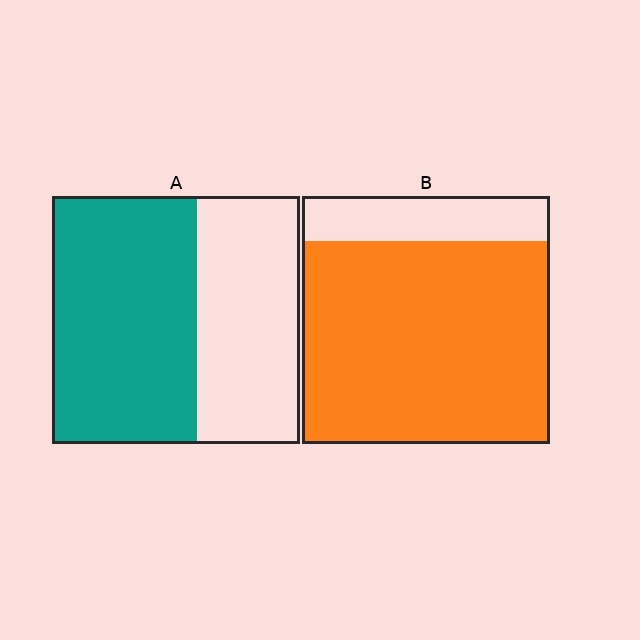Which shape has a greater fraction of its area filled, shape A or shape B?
Shape B.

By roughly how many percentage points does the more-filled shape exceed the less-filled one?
By roughly 25 percentage points (B over A).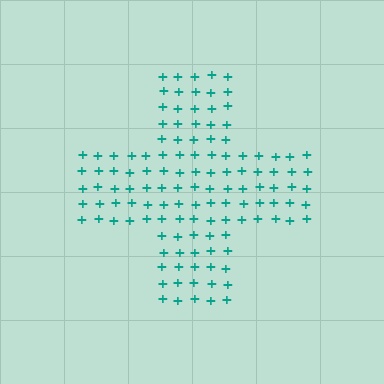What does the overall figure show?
The overall figure shows a cross.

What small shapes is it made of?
It is made of small plus signs.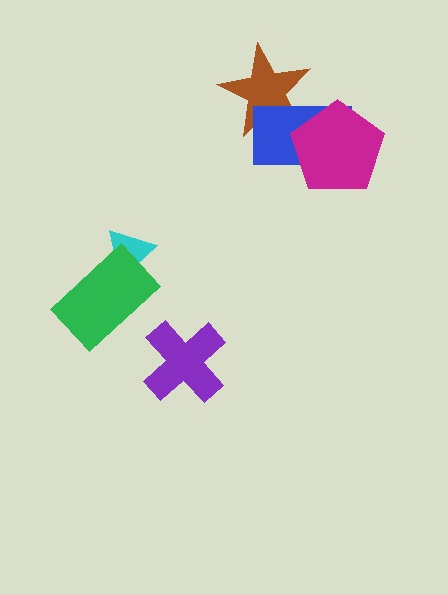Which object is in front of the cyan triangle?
The green rectangle is in front of the cyan triangle.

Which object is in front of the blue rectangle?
The magenta pentagon is in front of the blue rectangle.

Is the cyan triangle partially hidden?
Yes, it is partially covered by another shape.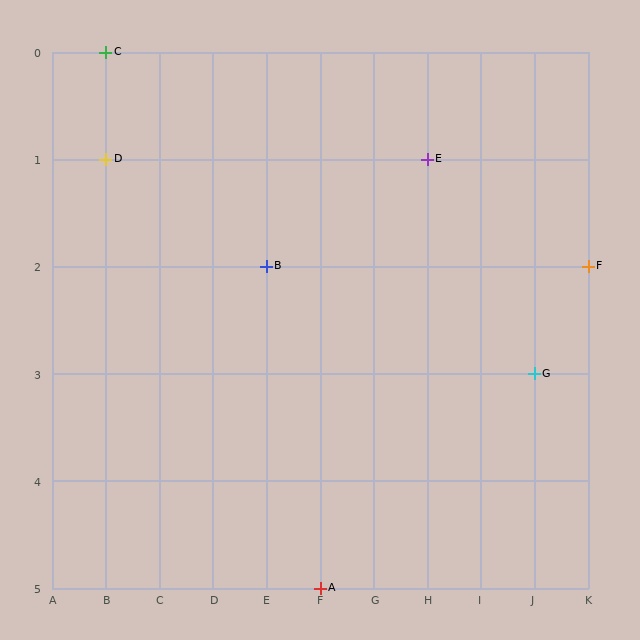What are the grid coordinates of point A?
Point A is at grid coordinates (F, 5).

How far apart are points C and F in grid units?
Points C and F are 9 columns and 2 rows apart (about 9.2 grid units diagonally).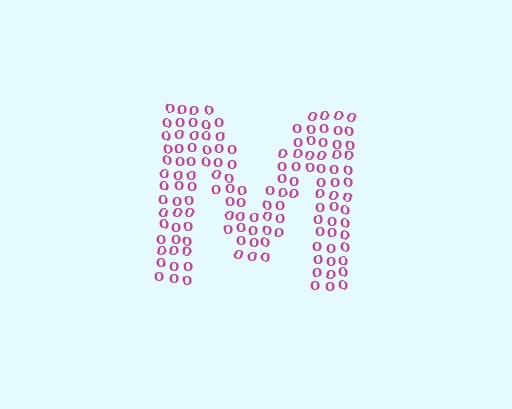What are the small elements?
The small elements are letter O's.